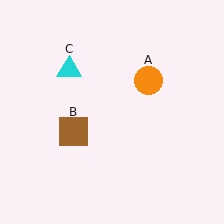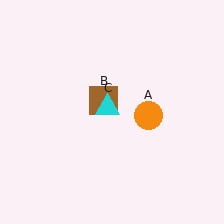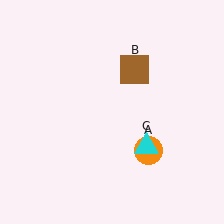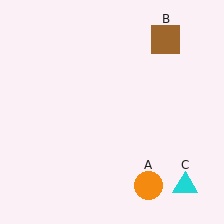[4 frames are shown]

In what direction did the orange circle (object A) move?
The orange circle (object A) moved down.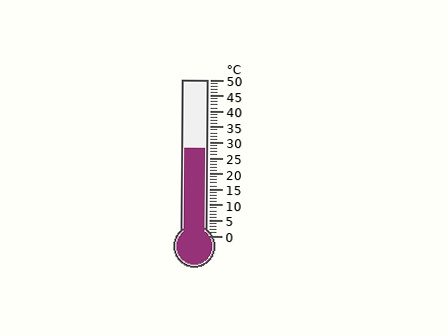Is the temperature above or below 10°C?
The temperature is above 10°C.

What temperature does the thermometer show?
The thermometer shows approximately 28°C.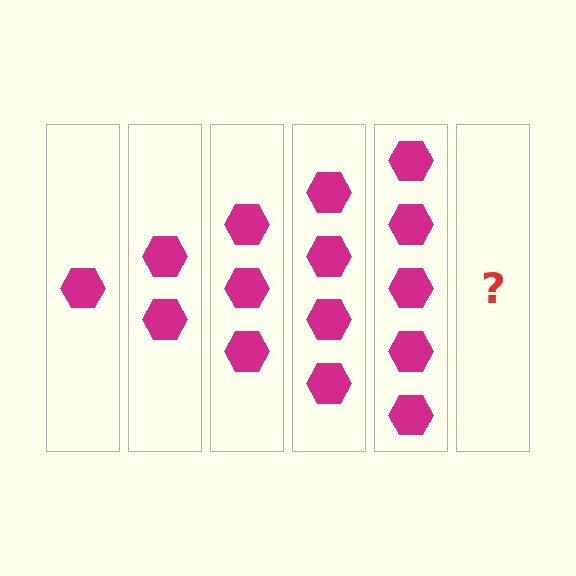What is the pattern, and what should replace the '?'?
The pattern is that each step adds one more hexagon. The '?' should be 6 hexagons.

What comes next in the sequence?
The next element should be 6 hexagons.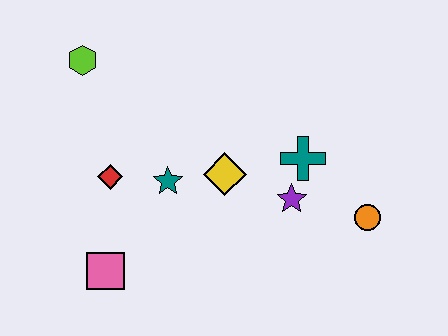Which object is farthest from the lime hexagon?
The orange circle is farthest from the lime hexagon.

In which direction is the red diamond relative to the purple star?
The red diamond is to the left of the purple star.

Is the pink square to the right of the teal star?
No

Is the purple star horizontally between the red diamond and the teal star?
No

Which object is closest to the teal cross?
The purple star is closest to the teal cross.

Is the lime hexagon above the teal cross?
Yes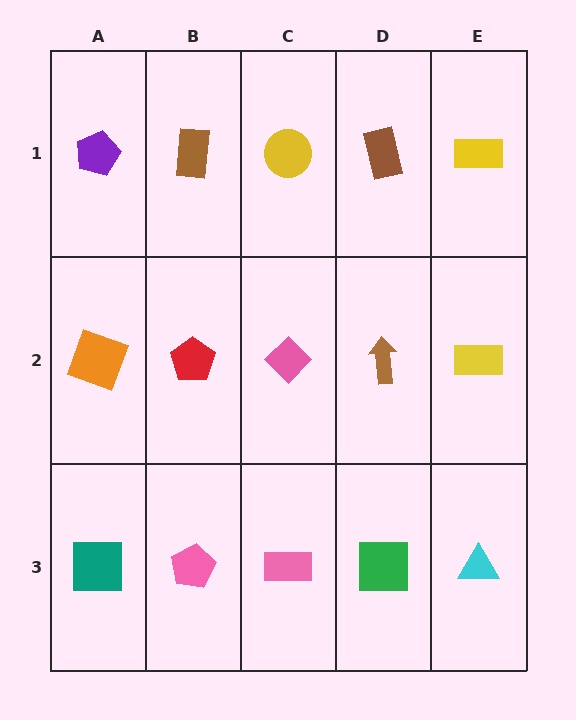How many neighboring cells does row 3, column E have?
2.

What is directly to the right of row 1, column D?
A yellow rectangle.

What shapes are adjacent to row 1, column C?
A pink diamond (row 2, column C), a brown rectangle (row 1, column B), a brown rectangle (row 1, column D).